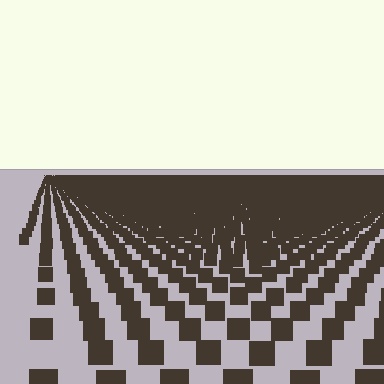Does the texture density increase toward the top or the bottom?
Density increases toward the top.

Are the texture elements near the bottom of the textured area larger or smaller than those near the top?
Larger. Near the bottom, elements are closer to the viewer and appear at a bigger on-screen size.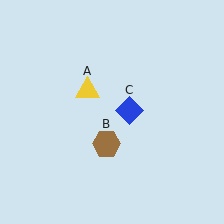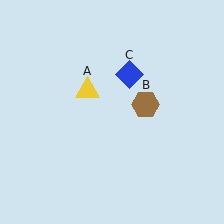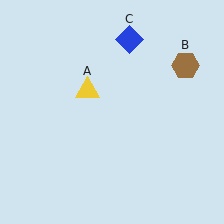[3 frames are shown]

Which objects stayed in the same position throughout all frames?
Yellow triangle (object A) remained stationary.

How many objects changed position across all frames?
2 objects changed position: brown hexagon (object B), blue diamond (object C).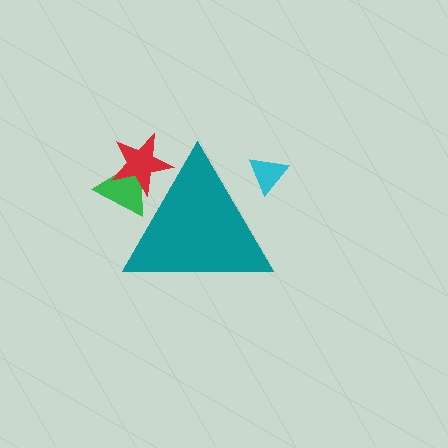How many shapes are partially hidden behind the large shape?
3 shapes are partially hidden.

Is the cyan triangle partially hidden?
Yes, the cyan triangle is partially hidden behind the teal triangle.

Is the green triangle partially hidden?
Yes, the green triangle is partially hidden behind the teal triangle.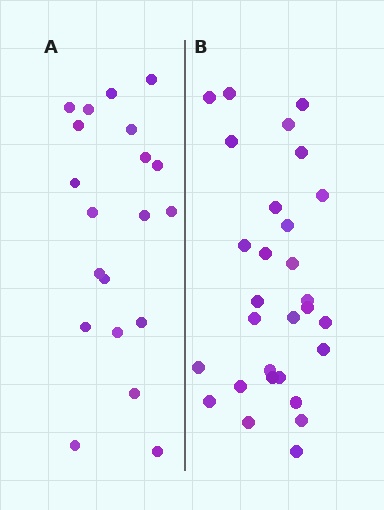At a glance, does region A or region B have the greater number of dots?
Region B (the right region) has more dots.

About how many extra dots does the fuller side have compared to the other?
Region B has roughly 8 or so more dots than region A.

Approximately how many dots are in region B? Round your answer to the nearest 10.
About 30 dots. (The exact count is 29, which rounds to 30.)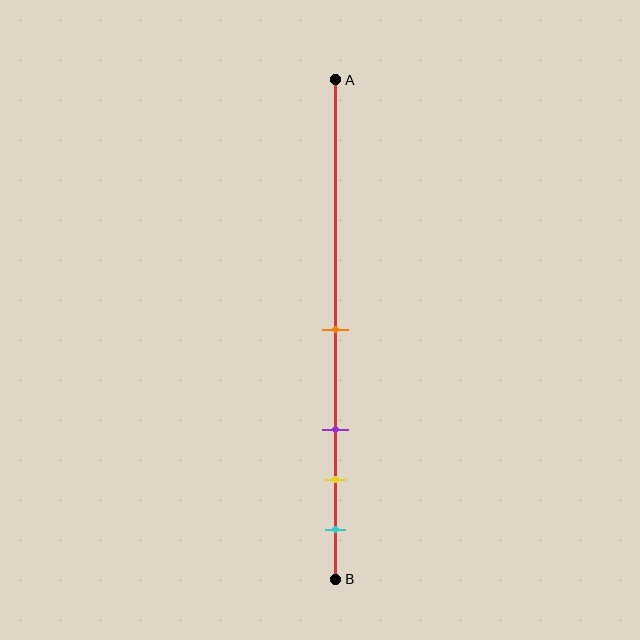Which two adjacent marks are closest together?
The yellow and cyan marks are the closest adjacent pair.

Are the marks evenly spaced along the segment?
No, the marks are not evenly spaced.